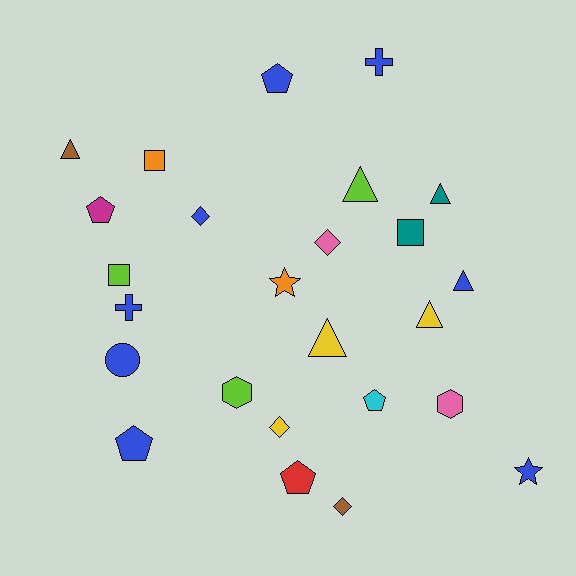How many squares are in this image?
There are 3 squares.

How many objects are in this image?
There are 25 objects.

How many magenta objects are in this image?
There is 1 magenta object.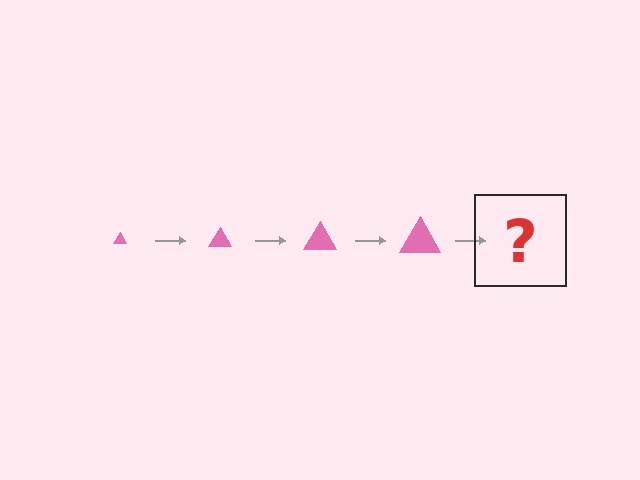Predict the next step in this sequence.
The next step is a pink triangle, larger than the previous one.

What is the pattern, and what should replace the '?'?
The pattern is that the triangle gets progressively larger each step. The '?' should be a pink triangle, larger than the previous one.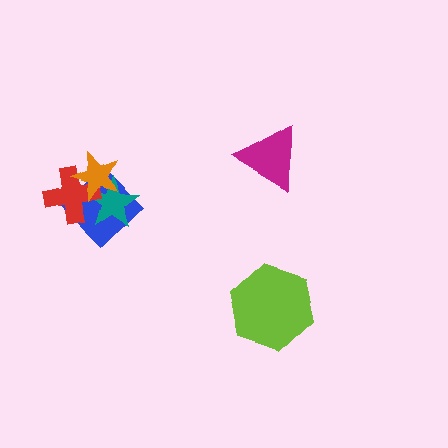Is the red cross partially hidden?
Yes, it is partially covered by another shape.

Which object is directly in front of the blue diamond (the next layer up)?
The teal star is directly in front of the blue diamond.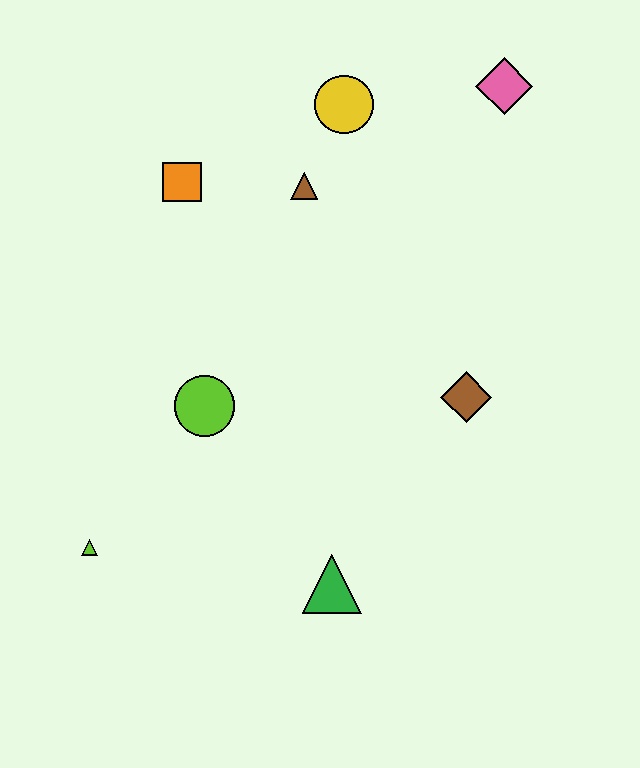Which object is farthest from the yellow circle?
The lime triangle is farthest from the yellow circle.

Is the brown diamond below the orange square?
Yes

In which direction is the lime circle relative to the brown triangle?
The lime circle is below the brown triangle.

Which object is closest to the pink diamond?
The yellow circle is closest to the pink diamond.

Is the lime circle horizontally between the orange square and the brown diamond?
Yes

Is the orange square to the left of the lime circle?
Yes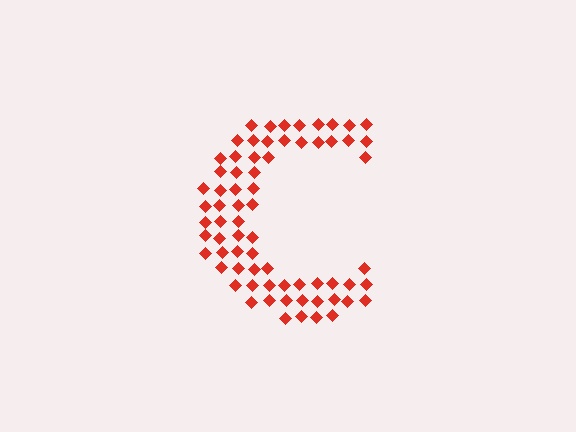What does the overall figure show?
The overall figure shows the letter C.